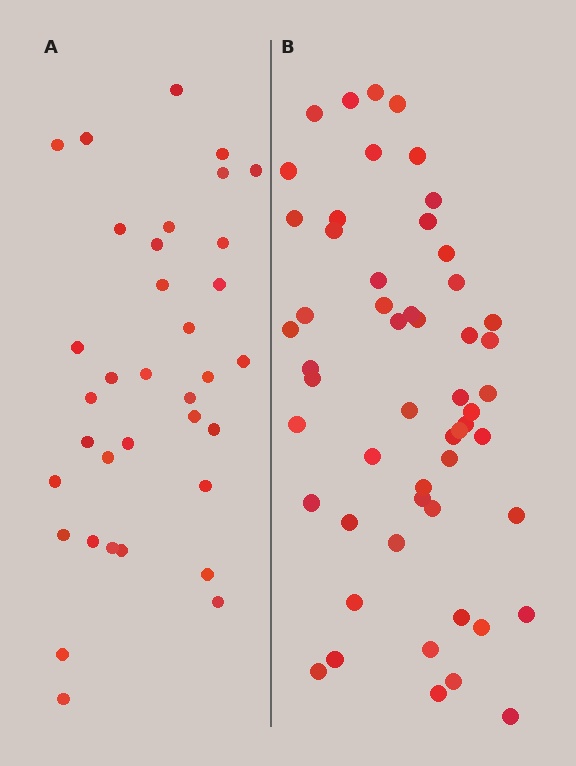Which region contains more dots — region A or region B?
Region B (the right region) has more dots.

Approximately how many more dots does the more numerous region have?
Region B has approximately 20 more dots than region A.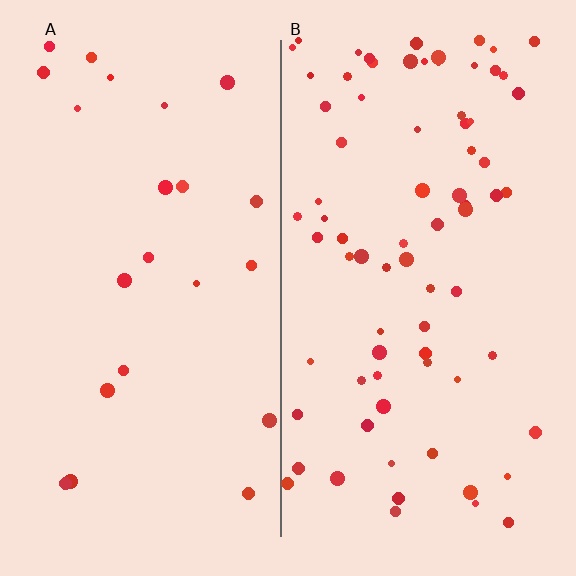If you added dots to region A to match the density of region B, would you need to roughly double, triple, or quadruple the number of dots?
Approximately triple.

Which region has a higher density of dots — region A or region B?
B (the right).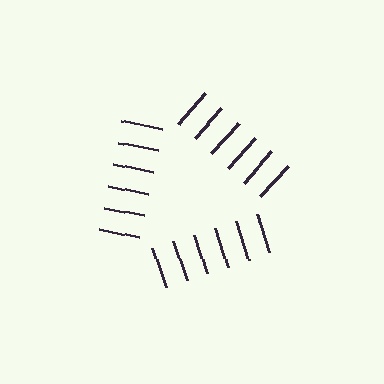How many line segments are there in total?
18 — 6 along each of the 3 edges.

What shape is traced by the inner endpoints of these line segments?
An illusory triangle — the line segments terminate on its edges but no continuous stroke is drawn.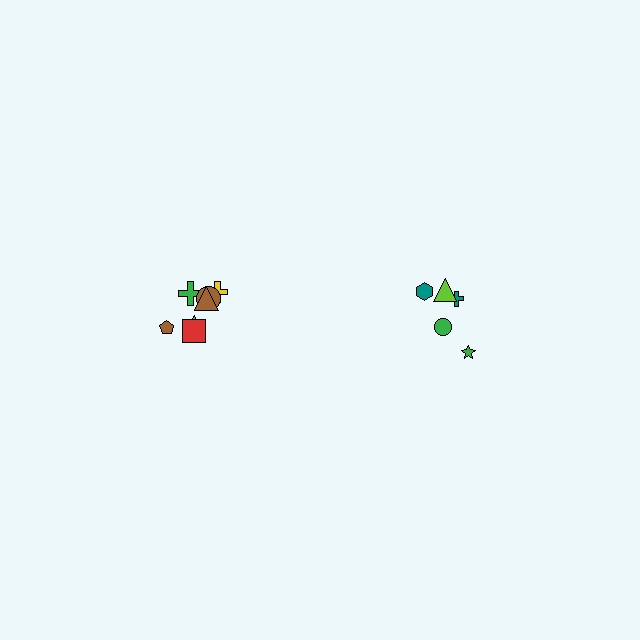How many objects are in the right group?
There are 5 objects.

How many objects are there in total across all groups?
There are 12 objects.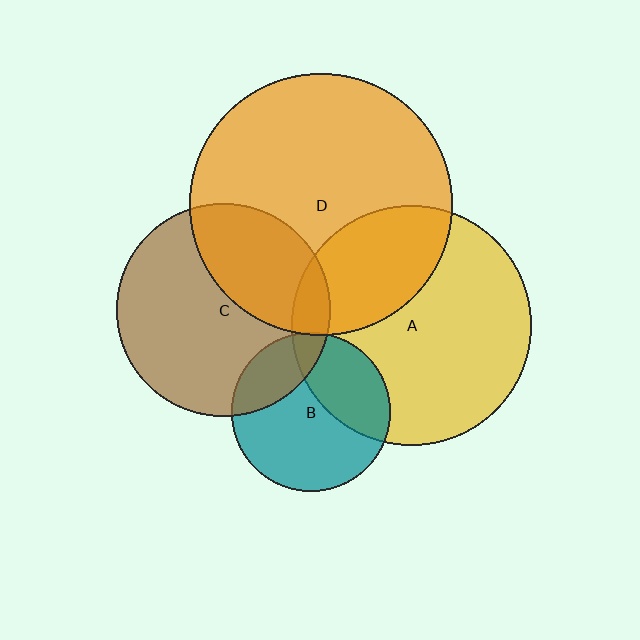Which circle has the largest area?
Circle D (orange).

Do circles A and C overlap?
Yes.